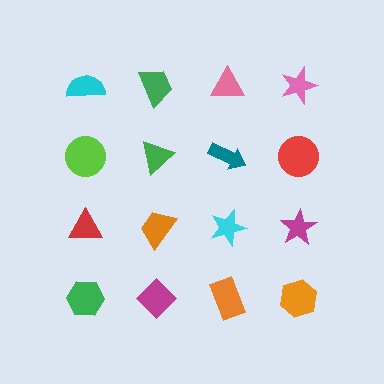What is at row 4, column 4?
An orange hexagon.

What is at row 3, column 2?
An orange trapezoid.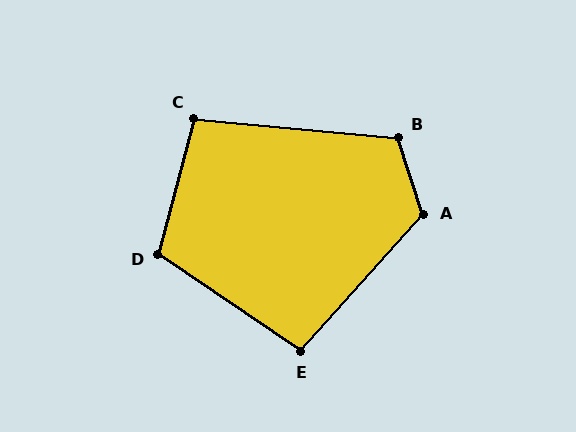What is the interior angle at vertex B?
Approximately 113 degrees (obtuse).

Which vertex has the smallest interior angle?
E, at approximately 98 degrees.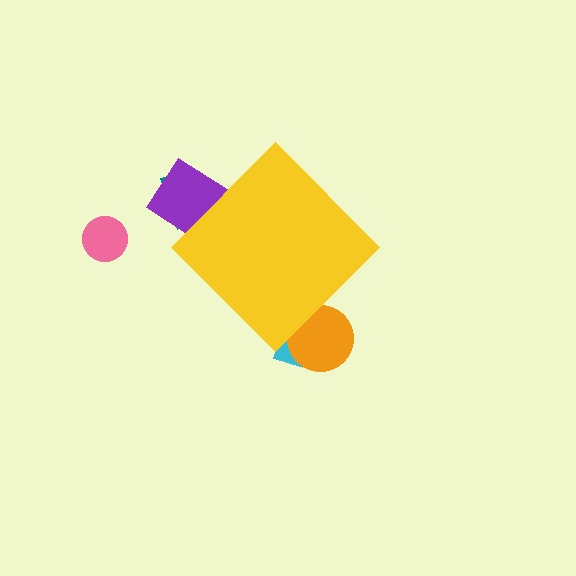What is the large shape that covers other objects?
A yellow diamond.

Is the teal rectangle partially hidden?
Yes, the teal rectangle is partially hidden behind the yellow diamond.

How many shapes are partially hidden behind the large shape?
4 shapes are partially hidden.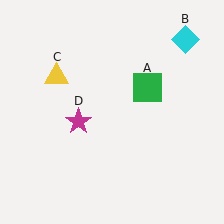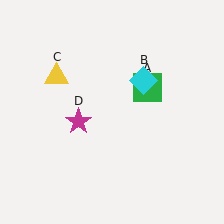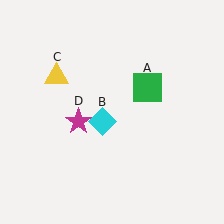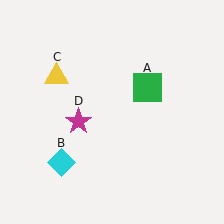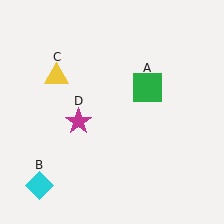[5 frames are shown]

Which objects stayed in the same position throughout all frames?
Green square (object A) and yellow triangle (object C) and magenta star (object D) remained stationary.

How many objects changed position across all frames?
1 object changed position: cyan diamond (object B).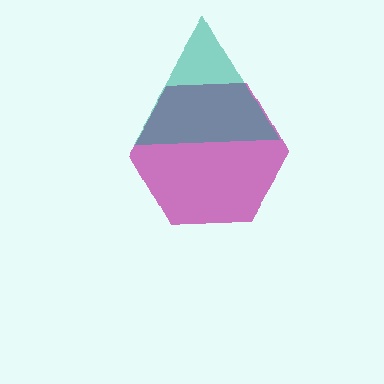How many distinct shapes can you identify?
There are 2 distinct shapes: a magenta hexagon, a teal triangle.